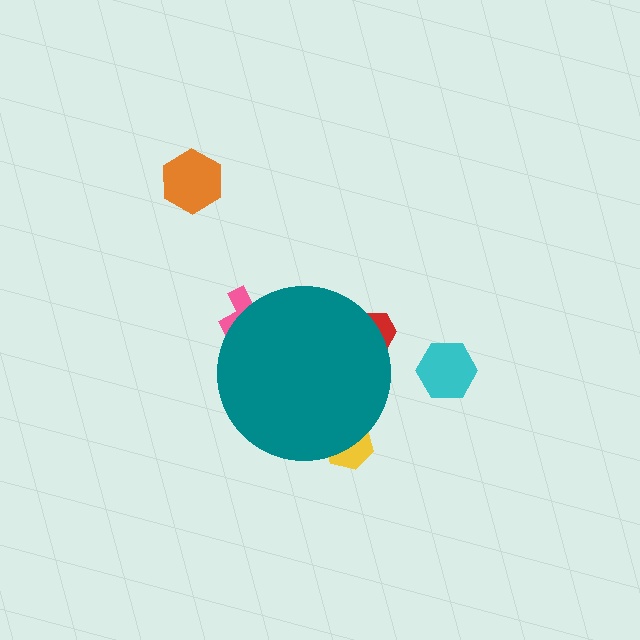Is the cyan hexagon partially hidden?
No, the cyan hexagon is fully visible.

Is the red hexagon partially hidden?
Yes, the red hexagon is partially hidden behind the teal circle.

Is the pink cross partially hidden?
Yes, the pink cross is partially hidden behind the teal circle.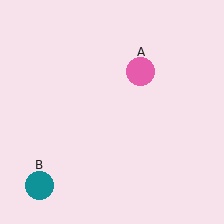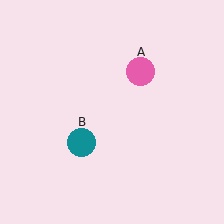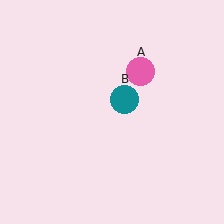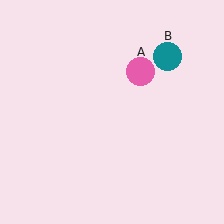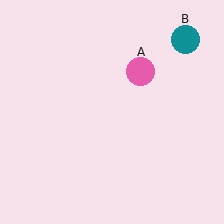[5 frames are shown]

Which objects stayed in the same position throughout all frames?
Pink circle (object A) remained stationary.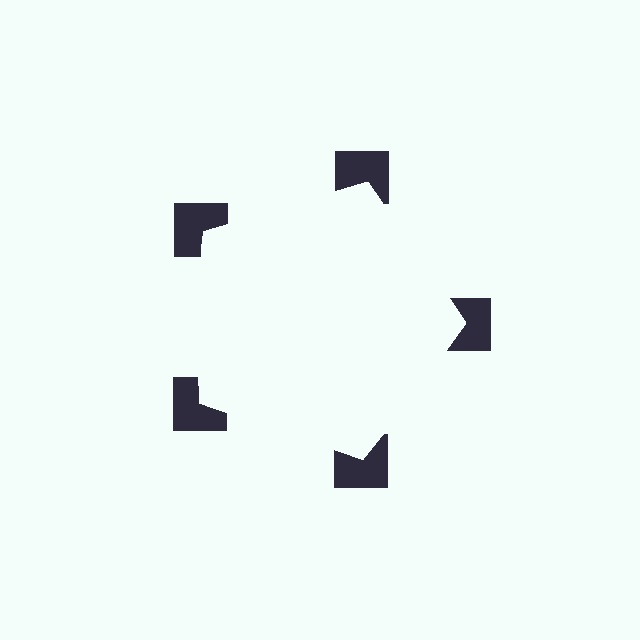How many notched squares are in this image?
There are 5 — one at each vertex of the illusory pentagon.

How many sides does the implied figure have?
5 sides.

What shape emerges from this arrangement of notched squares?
An illusory pentagon — its edges are inferred from the aligned wedge cuts in the notched squares, not physically drawn.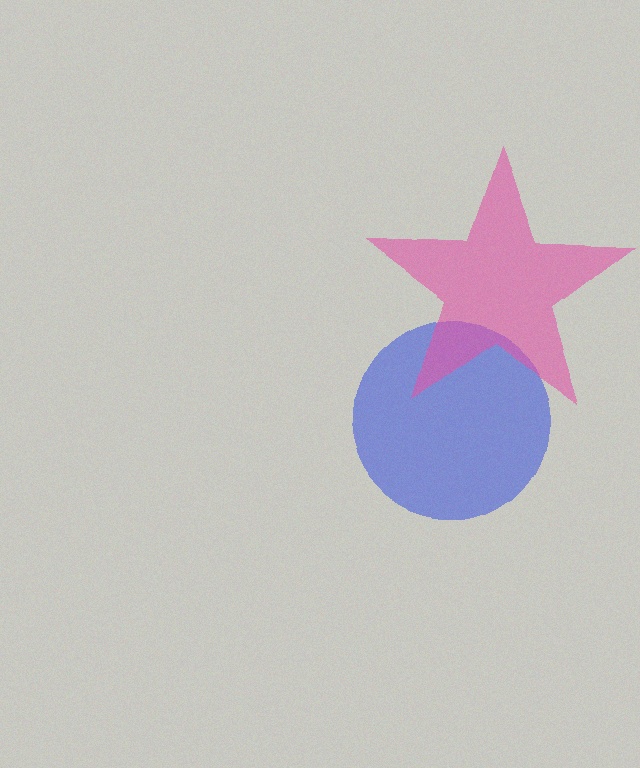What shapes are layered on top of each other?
The layered shapes are: a blue circle, a pink star.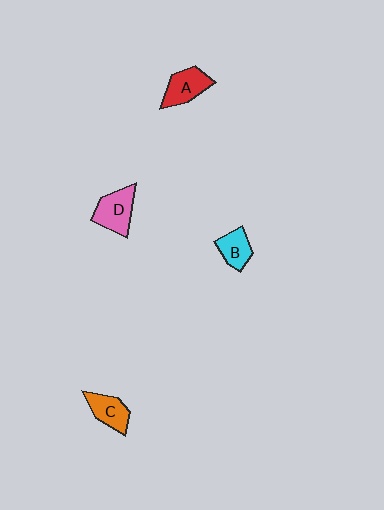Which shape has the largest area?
Shape D (pink).